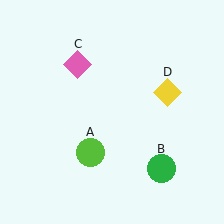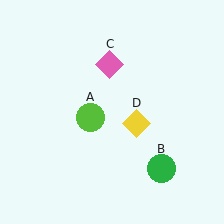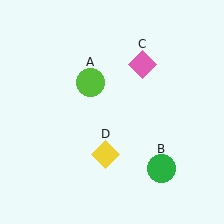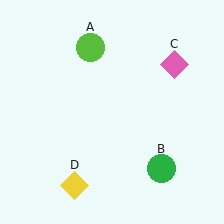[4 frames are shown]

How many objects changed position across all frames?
3 objects changed position: lime circle (object A), pink diamond (object C), yellow diamond (object D).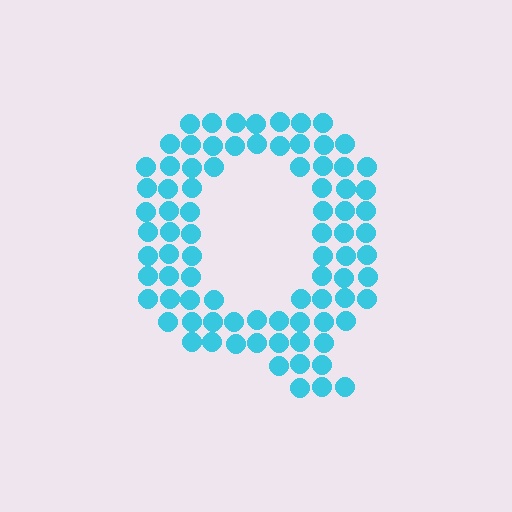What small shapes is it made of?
It is made of small circles.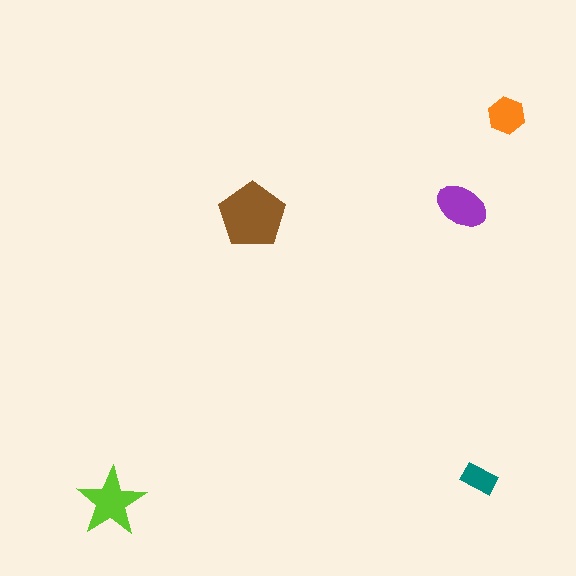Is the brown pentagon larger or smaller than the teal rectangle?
Larger.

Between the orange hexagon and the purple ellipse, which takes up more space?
The purple ellipse.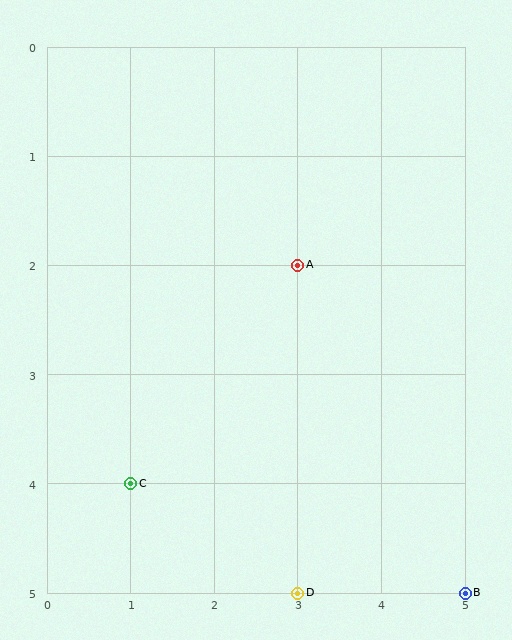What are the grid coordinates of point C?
Point C is at grid coordinates (1, 4).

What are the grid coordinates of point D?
Point D is at grid coordinates (3, 5).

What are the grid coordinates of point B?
Point B is at grid coordinates (5, 5).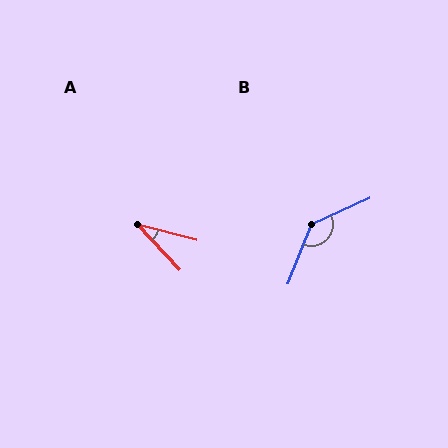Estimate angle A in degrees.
Approximately 32 degrees.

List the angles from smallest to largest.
A (32°), B (136°).